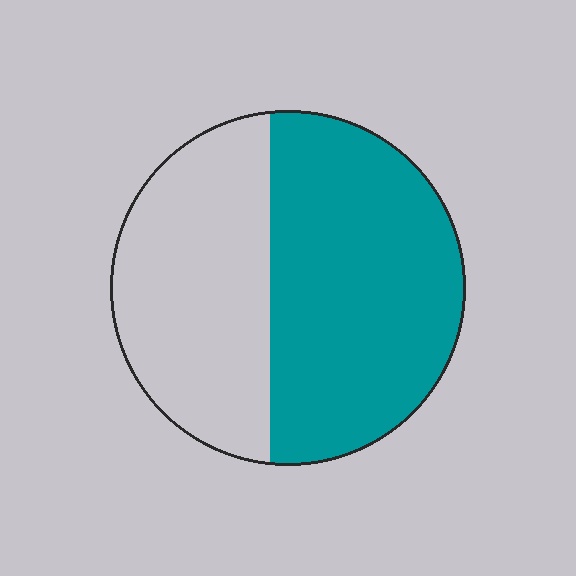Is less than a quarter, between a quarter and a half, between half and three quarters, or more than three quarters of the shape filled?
Between half and three quarters.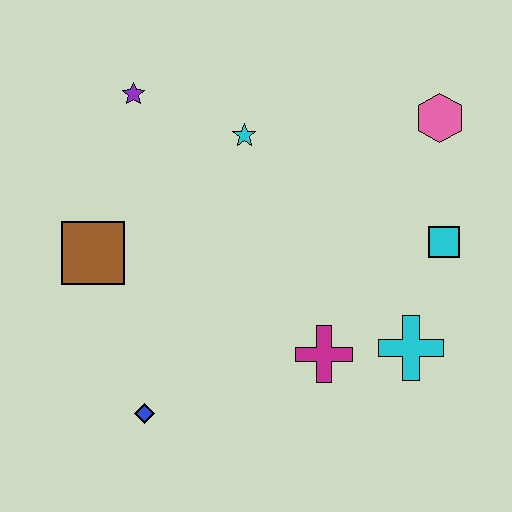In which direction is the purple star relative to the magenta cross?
The purple star is above the magenta cross.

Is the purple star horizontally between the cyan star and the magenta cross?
No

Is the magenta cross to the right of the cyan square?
No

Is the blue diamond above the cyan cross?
No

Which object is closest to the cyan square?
The cyan cross is closest to the cyan square.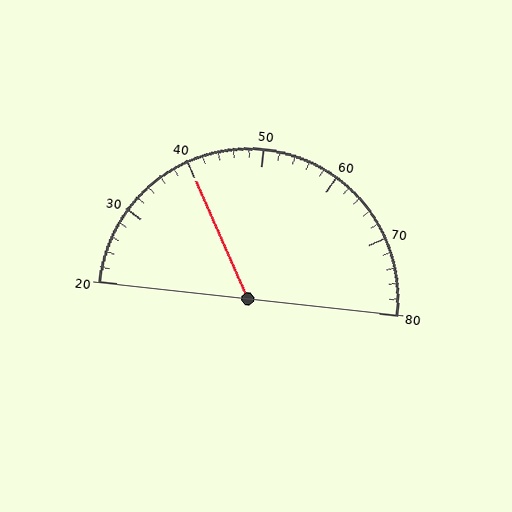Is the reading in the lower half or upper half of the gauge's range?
The reading is in the lower half of the range (20 to 80).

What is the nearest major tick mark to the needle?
The nearest major tick mark is 40.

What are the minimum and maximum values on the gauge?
The gauge ranges from 20 to 80.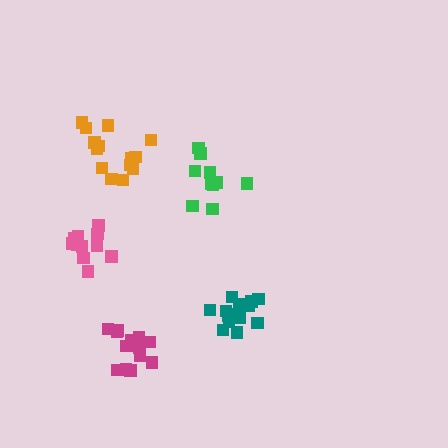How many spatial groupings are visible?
There are 5 spatial groupings.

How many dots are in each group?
Group 1: 14 dots, Group 2: 11 dots, Group 3: 15 dots, Group 4: 14 dots, Group 5: 11 dots (65 total).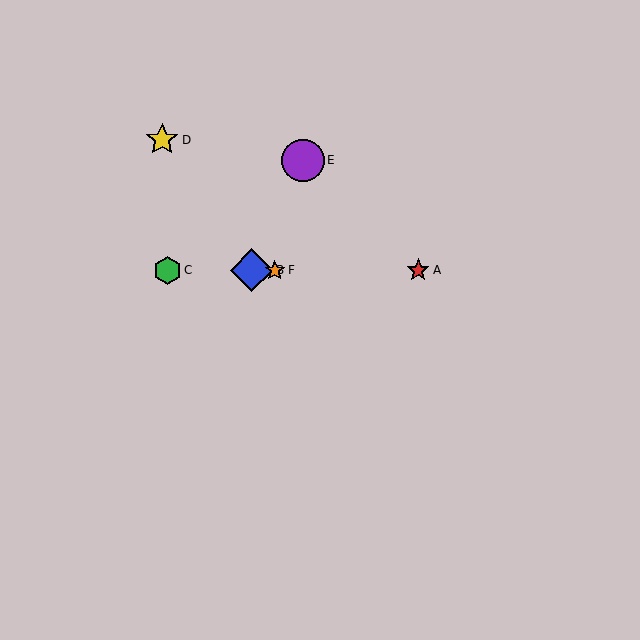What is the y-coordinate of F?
Object F is at y≈270.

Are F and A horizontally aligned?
Yes, both are at y≈270.